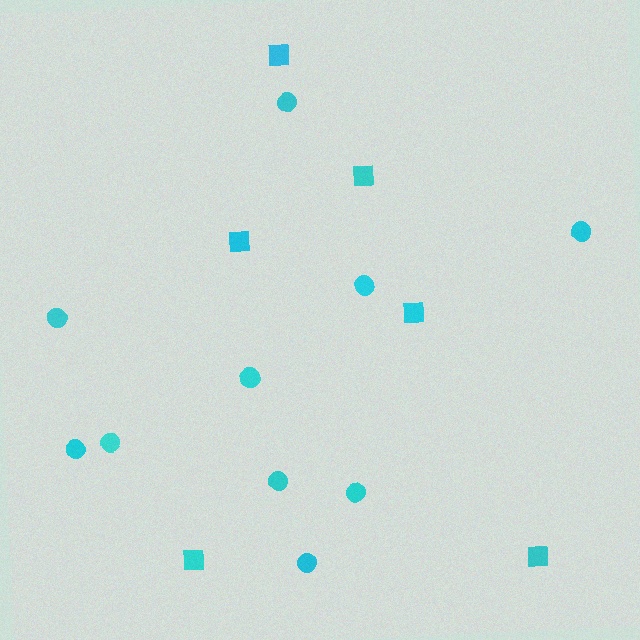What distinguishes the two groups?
There are 2 groups: one group of squares (6) and one group of circles (10).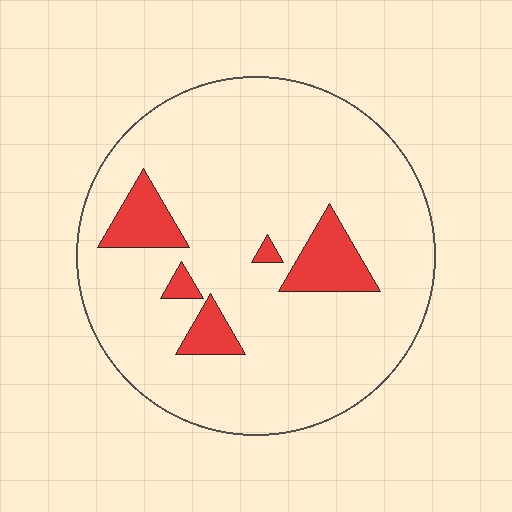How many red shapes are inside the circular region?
5.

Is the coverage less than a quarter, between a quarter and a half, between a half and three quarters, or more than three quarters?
Less than a quarter.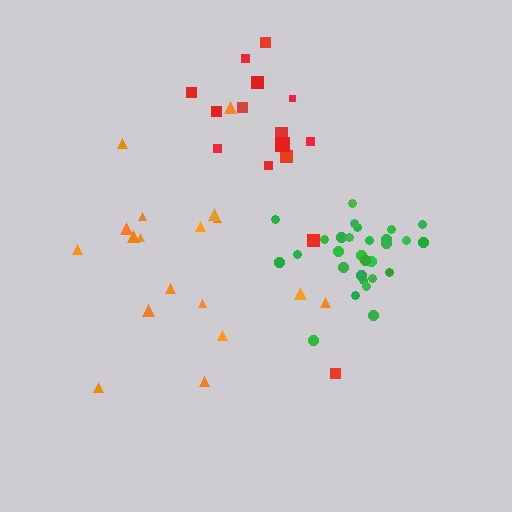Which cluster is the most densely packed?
Green.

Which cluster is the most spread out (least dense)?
Red.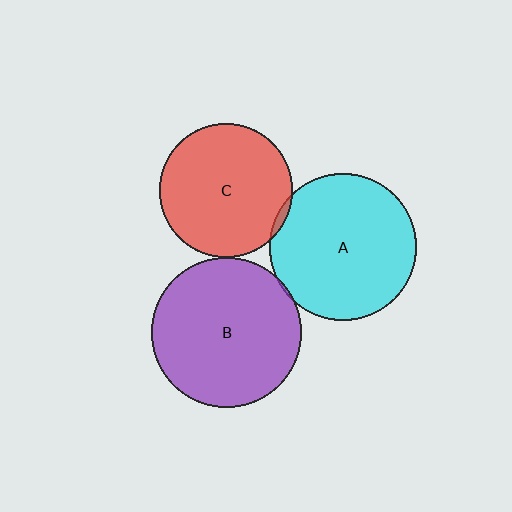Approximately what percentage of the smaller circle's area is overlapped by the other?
Approximately 5%.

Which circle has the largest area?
Circle B (purple).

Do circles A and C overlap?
Yes.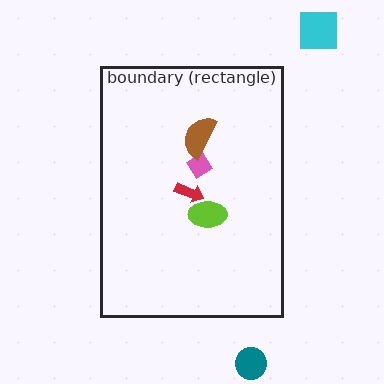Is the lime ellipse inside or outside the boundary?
Inside.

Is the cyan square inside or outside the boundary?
Outside.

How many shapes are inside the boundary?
4 inside, 2 outside.